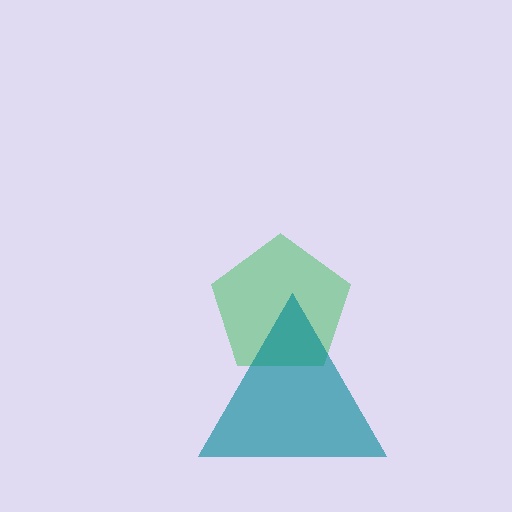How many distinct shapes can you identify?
There are 2 distinct shapes: a green pentagon, a teal triangle.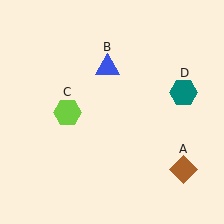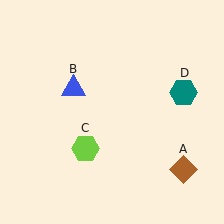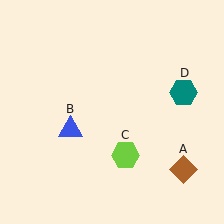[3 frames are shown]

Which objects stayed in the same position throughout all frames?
Brown diamond (object A) and teal hexagon (object D) remained stationary.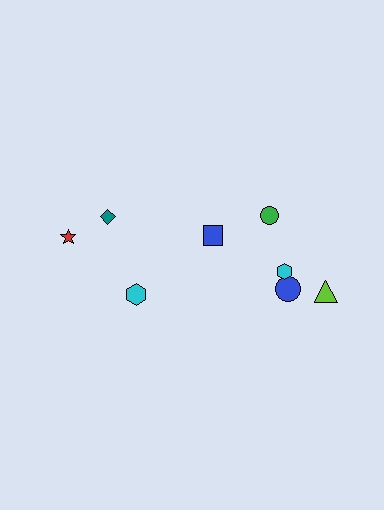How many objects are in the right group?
There are 5 objects.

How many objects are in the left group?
There are 3 objects.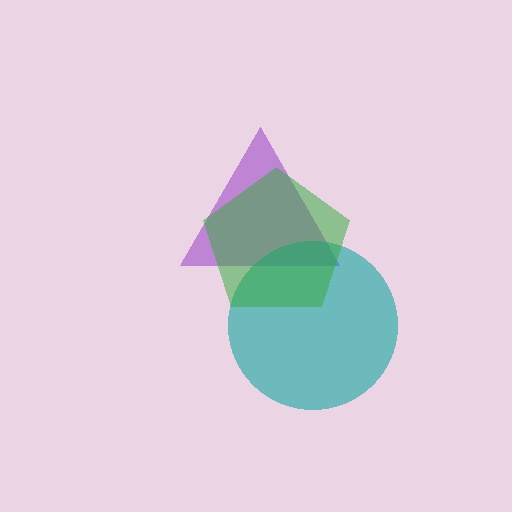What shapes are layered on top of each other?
The layered shapes are: a purple triangle, a teal circle, a green pentagon.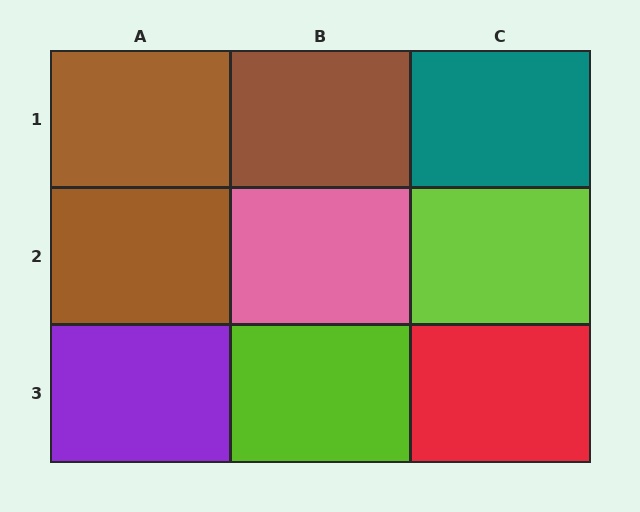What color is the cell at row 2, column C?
Lime.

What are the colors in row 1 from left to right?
Brown, brown, teal.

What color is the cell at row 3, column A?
Purple.